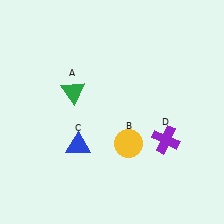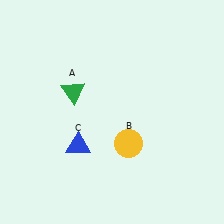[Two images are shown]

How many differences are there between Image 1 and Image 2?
There is 1 difference between the two images.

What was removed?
The purple cross (D) was removed in Image 2.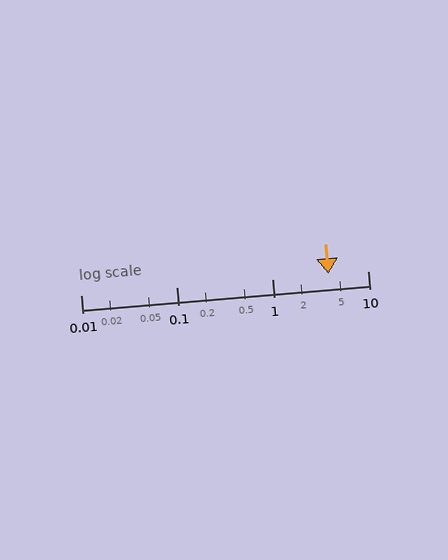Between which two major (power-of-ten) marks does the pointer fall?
The pointer is between 1 and 10.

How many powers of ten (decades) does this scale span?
The scale spans 3 decades, from 0.01 to 10.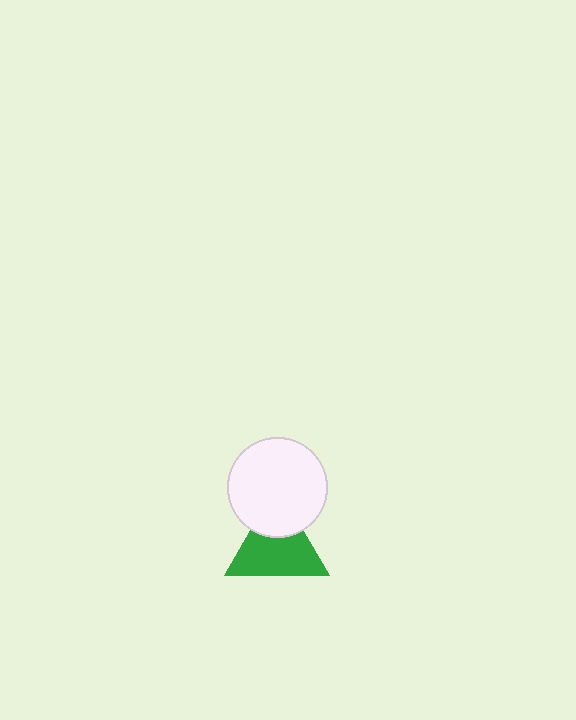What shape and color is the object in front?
The object in front is a white circle.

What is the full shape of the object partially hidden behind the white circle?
The partially hidden object is a green triangle.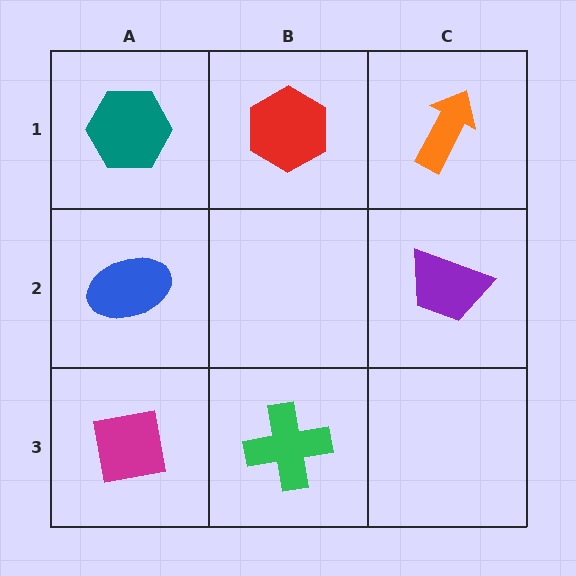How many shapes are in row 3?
2 shapes.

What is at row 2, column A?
A blue ellipse.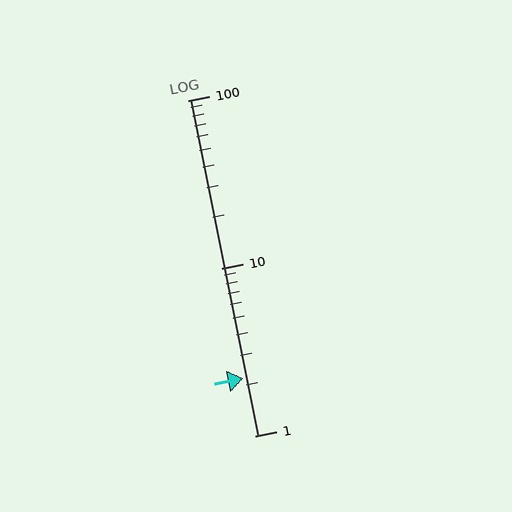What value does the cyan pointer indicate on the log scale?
The pointer indicates approximately 2.2.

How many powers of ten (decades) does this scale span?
The scale spans 2 decades, from 1 to 100.